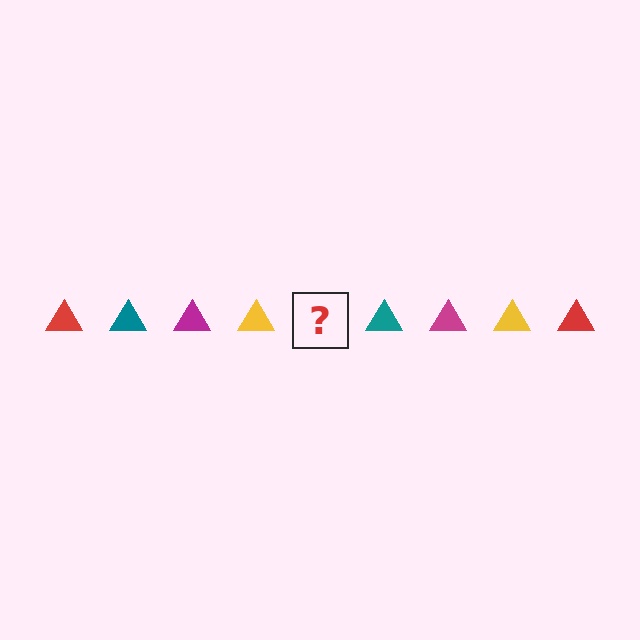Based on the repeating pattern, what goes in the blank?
The blank should be a red triangle.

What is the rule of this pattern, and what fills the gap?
The rule is that the pattern cycles through red, teal, magenta, yellow triangles. The gap should be filled with a red triangle.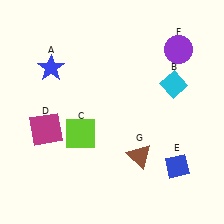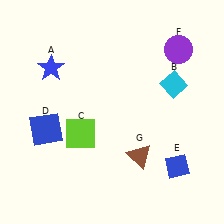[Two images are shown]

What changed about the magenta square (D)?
In Image 1, D is magenta. In Image 2, it changed to blue.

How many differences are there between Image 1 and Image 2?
There is 1 difference between the two images.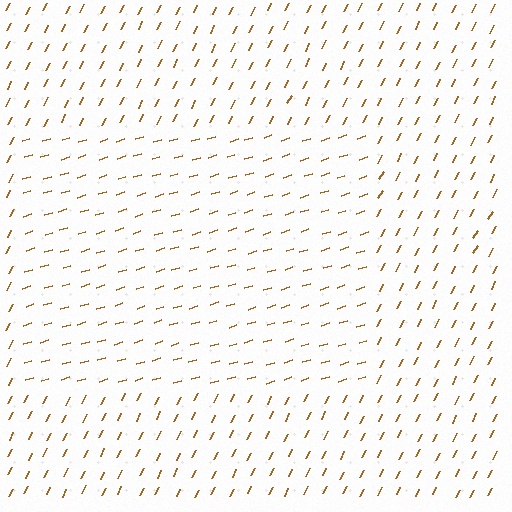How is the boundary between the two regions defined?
The boundary is defined purely by a change in line orientation (approximately 45 degrees difference). All lines are the same color and thickness.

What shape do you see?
I see a rectangle.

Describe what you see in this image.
The image is filled with small brown line segments. A rectangle region in the image has lines oriented differently from the surrounding lines, creating a visible texture boundary.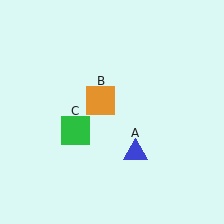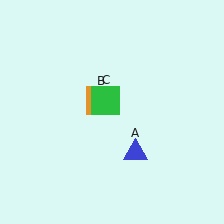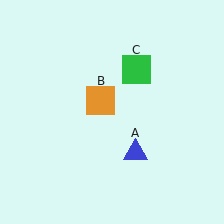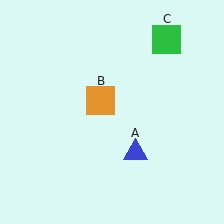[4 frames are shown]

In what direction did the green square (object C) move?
The green square (object C) moved up and to the right.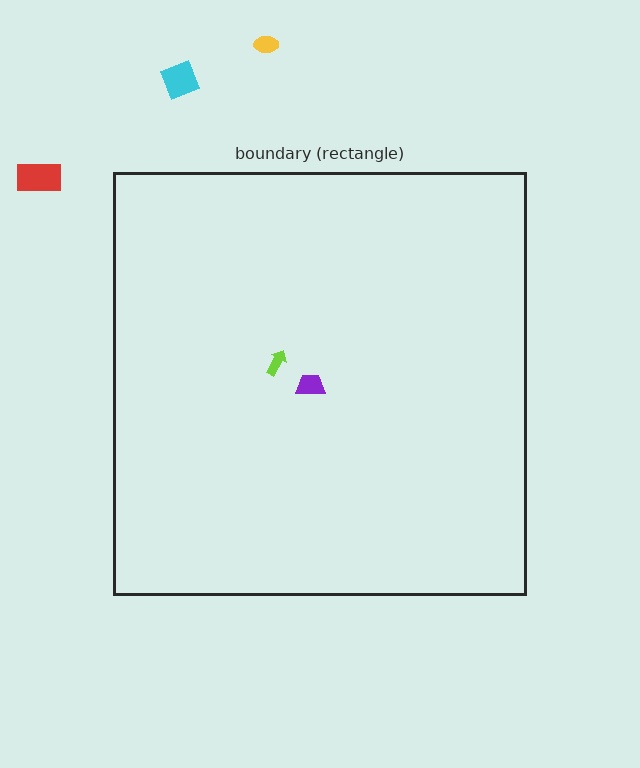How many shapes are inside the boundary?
2 inside, 3 outside.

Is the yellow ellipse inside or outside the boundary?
Outside.